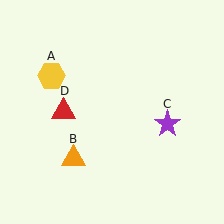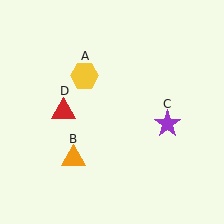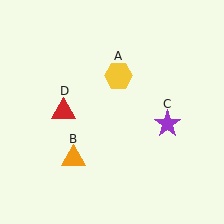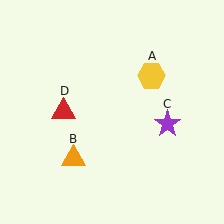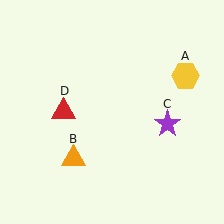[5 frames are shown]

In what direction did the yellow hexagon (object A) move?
The yellow hexagon (object A) moved right.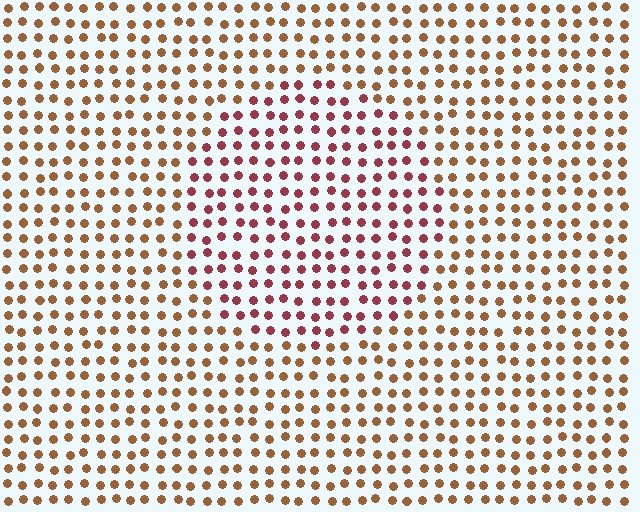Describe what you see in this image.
The image is filled with small brown elements in a uniform arrangement. A circle-shaped region is visible where the elements are tinted to a slightly different hue, forming a subtle color boundary.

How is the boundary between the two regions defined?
The boundary is defined purely by a slight shift in hue (about 38 degrees). Spacing, size, and orientation are identical on both sides.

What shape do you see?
I see a circle.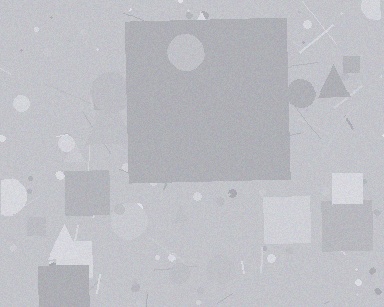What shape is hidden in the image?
A square is hidden in the image.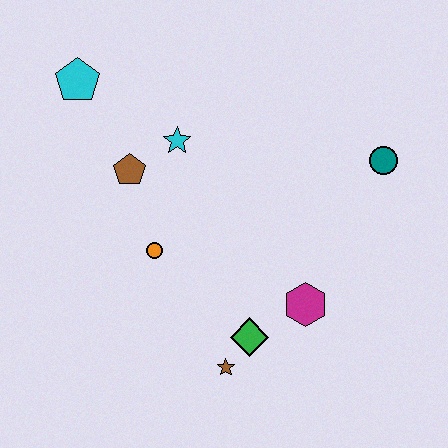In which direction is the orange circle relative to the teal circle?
The orange circle is to the left of the teal circle.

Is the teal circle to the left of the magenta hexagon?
No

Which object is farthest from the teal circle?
The cyan pentagon is farthest from the teal circle.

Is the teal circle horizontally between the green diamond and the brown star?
No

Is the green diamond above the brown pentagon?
No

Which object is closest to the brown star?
The green diamond is closest to the brown star.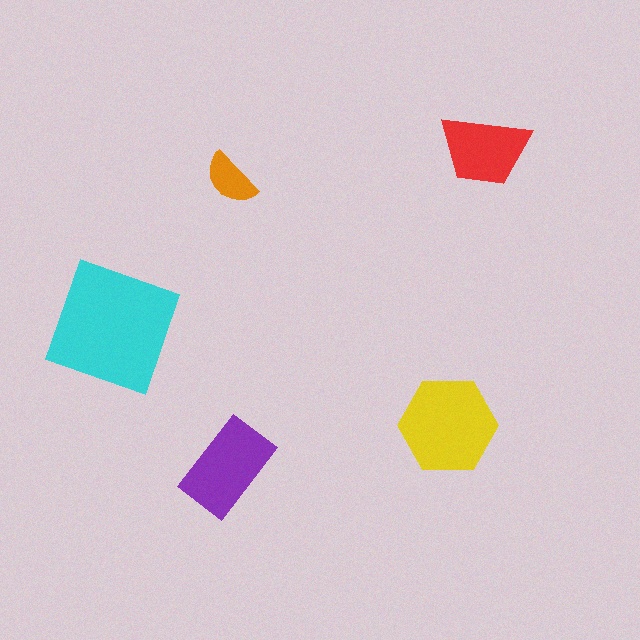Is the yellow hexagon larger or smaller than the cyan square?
Smaller.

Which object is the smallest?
The orange semicircle.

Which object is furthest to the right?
The red trapezoid is rightmost.